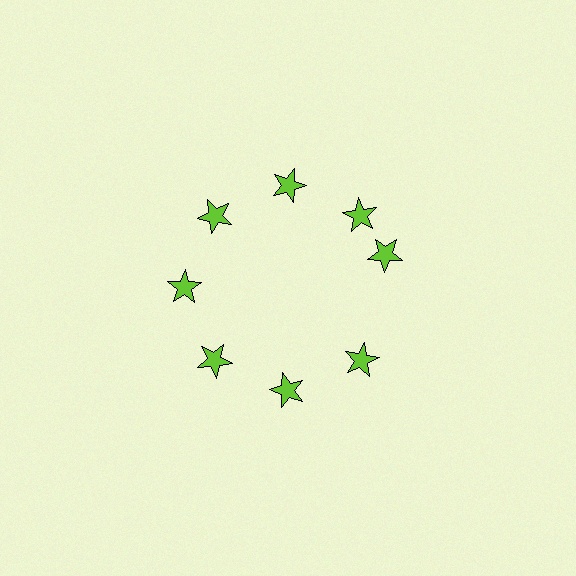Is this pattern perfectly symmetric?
No. The 8 lime stars are arranged in a ring, but one element near the 3 o'clock position is rotated out of alignment along the ring, breaking the 8-fold rotational symmetry.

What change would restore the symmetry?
The symmetry would be restored by rotating it back into even spacing with its neighbors so that all 8 stars sit at equal angles and equal distance from the center.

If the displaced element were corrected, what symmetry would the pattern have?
It would have 8-fold rotational symmetry — the pattern would map onto itself every 45 degrees.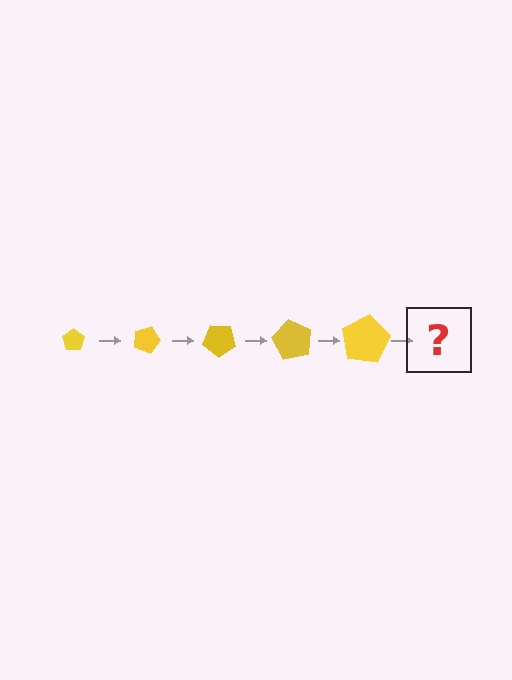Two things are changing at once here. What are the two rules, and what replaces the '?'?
The two rules are that the pentagon grows larger each step and it rotates 20 degrees each step. The '?' should be a pentagon, larger than the previous one and rotated 100 degrees from the start.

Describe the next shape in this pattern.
It should be a pentagon, larger than the previous one and rotated 100 degrees from the start.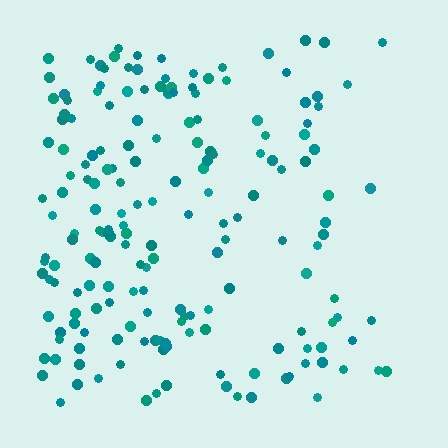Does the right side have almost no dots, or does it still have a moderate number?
Still a moderate number, just noticeably fewer than the left.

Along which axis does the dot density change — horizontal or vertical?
Horizontal.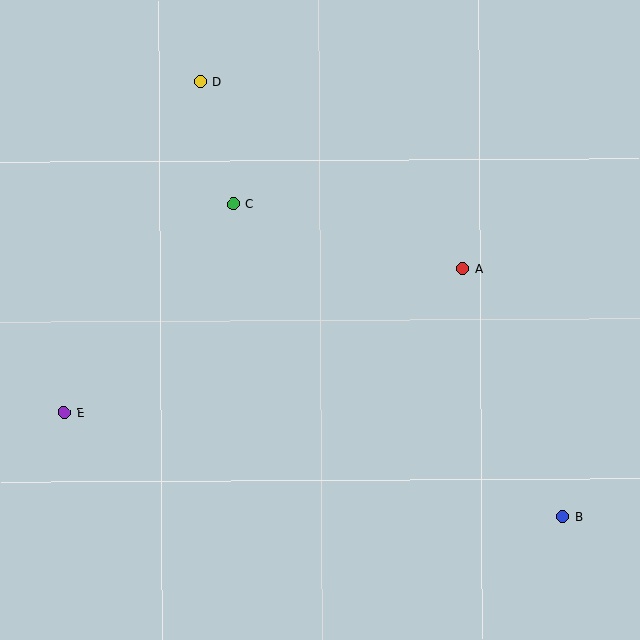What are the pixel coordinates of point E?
Point E is at (64, 413).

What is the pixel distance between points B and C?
The distance between B and C is 454 pixels.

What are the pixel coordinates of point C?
Point C is at (234, 204).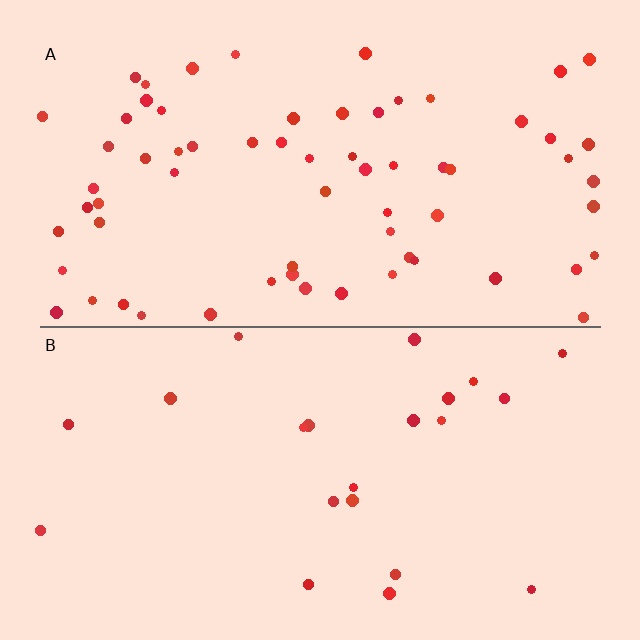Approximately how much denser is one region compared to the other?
Approximately 3.0× — region A over region B.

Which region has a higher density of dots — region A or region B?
A (the top).